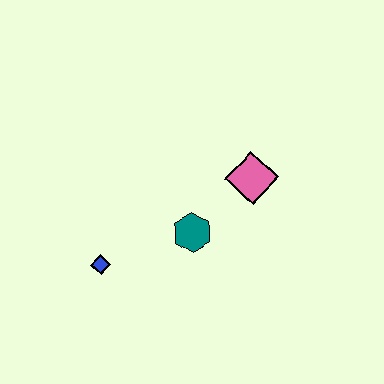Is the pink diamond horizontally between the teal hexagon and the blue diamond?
No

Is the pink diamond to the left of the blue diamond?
No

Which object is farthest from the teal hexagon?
The blue diamond is farthest from the teal hexagon.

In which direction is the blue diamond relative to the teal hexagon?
The blue diamond is to the left of the teal hexagon.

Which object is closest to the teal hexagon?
The pink diamond is closest to the teal hexagon.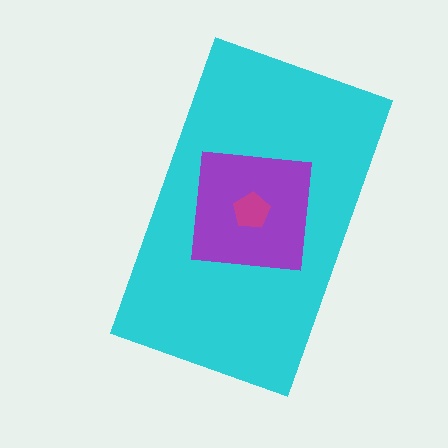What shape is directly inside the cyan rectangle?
The purple square.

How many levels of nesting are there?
3.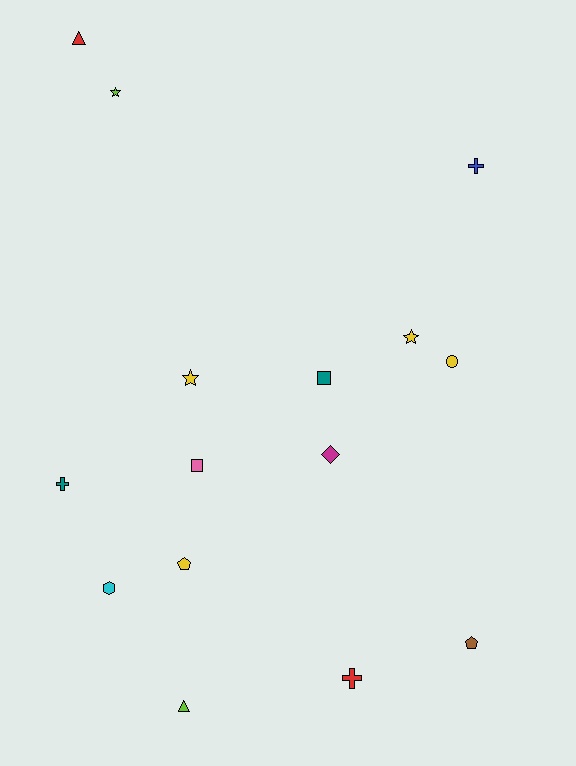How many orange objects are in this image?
There are no orange objects.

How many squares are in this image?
There are 2 squares.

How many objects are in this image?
There are 15 objects.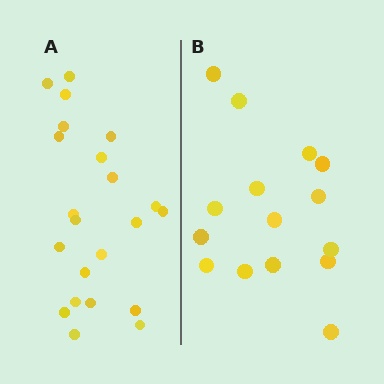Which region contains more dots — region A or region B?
Region A (the left region) has more dots.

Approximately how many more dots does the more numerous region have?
Region A has roughly 8 or so more dots than region B.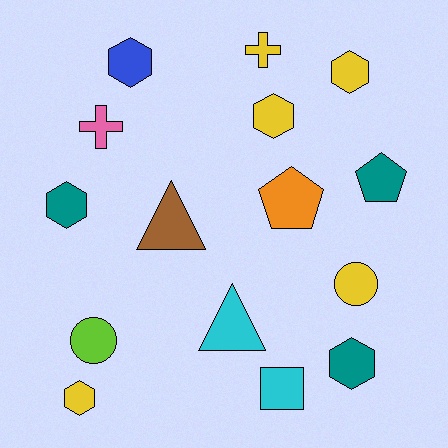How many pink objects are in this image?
There is 1 pink object.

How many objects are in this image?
There are 15 objects.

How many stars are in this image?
There are no stars.